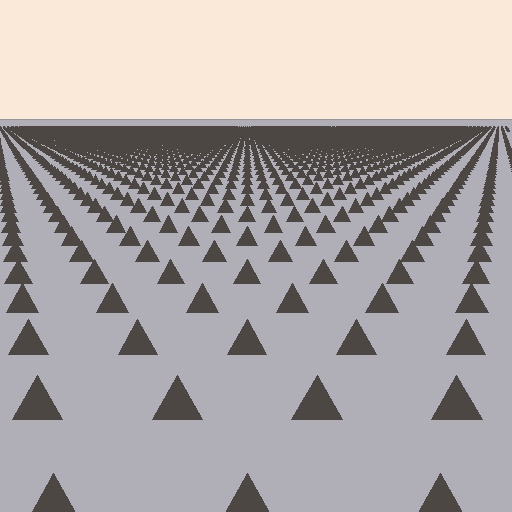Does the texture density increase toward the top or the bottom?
Density increases toward the top.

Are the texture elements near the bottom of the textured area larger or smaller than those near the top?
Larger. Near the bottom, elements are closer to the viewer and appear at a bigger on-screen size.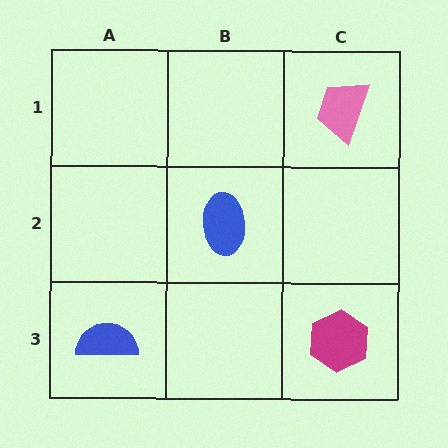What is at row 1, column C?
A pink trapezoid.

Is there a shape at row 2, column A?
No, that cell is empty.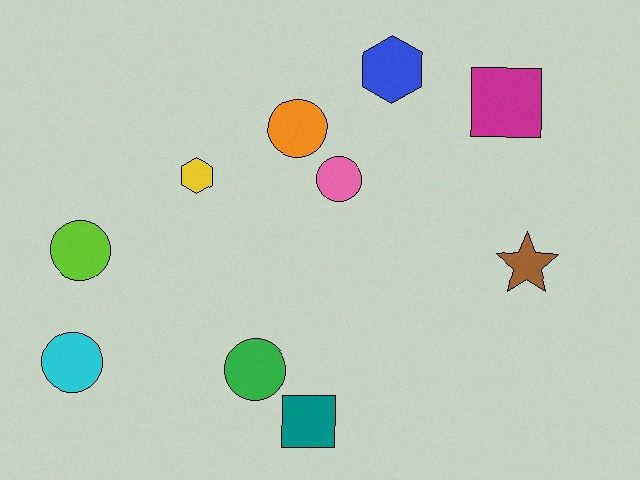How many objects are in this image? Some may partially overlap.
There are 10 objects.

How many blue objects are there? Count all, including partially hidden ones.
There is 1 blue object.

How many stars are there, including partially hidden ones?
There is 1 star.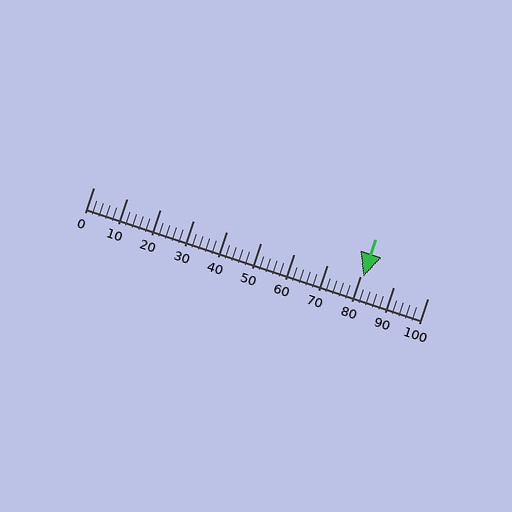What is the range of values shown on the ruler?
The ruler shows values from 0 to 100.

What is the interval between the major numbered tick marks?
The major tick marks are spaced 10 units apart.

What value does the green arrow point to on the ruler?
The green arrow points to approximately 81.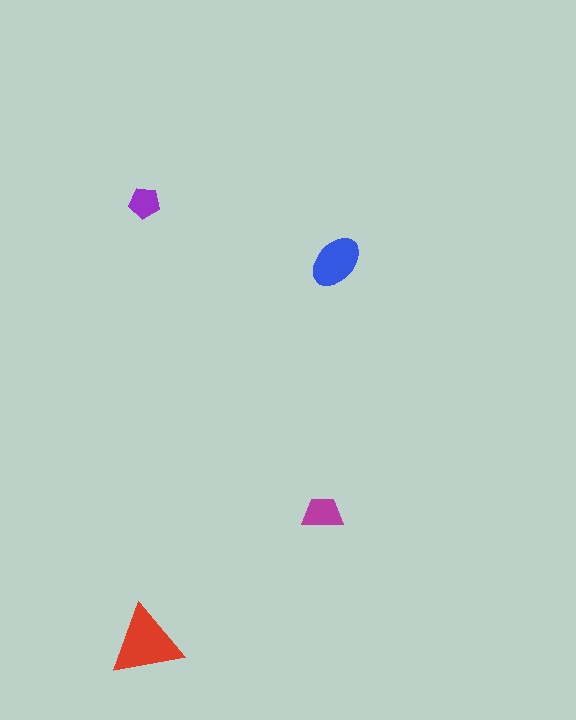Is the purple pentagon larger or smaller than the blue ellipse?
Smaller.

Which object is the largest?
The red triangle.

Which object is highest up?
The purple pentagon is topmost.